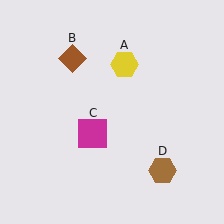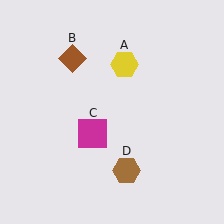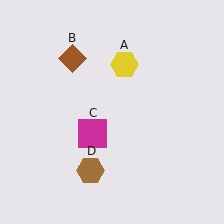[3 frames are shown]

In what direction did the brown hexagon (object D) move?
The brown hexagon (object D) moved left.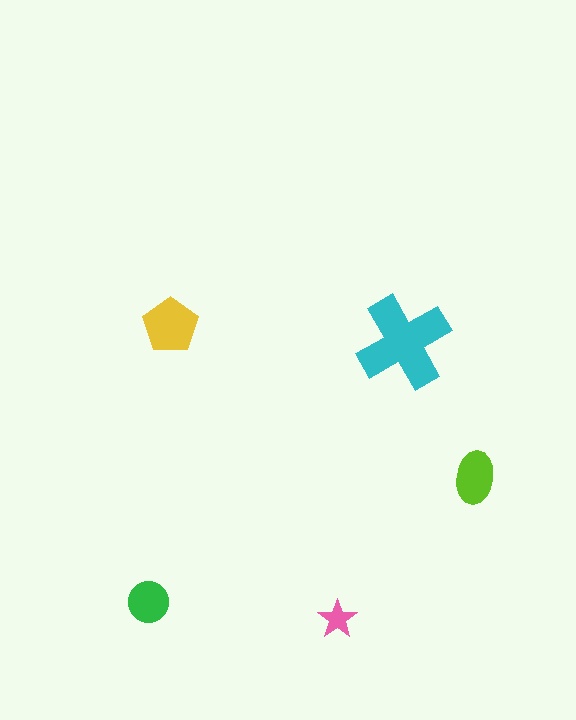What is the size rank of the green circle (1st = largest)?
4th.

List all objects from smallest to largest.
The pink star, the green circle, the lime ellipse, the yellow pentagon, the cyan cross.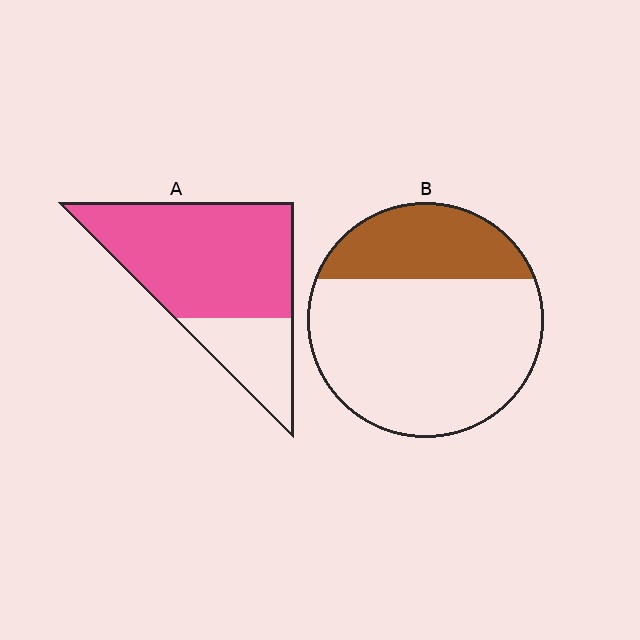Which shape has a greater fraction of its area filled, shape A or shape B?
Shape A.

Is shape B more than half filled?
No.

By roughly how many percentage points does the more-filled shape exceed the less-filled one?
By roughly 45 percentage points (A over B).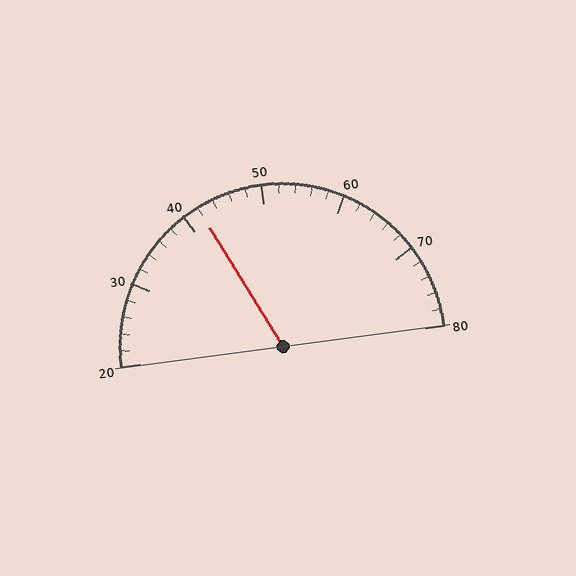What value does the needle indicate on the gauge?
The needle indicates approximately 42.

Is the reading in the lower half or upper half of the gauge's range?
The reading is in the lower half of the range (20 to 80).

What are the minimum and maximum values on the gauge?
The gauge ranges from 20 to 80.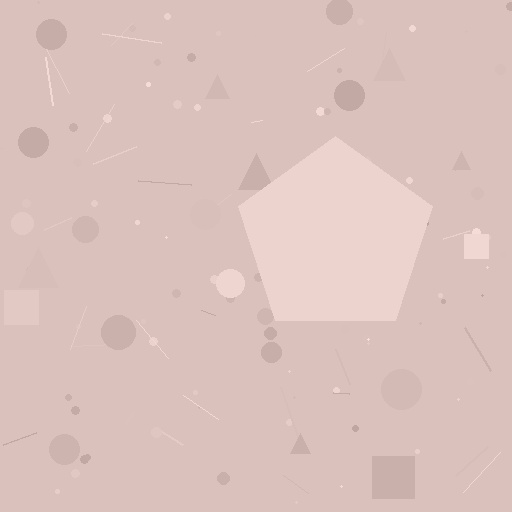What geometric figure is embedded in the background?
A pentagon is embedded in the background.